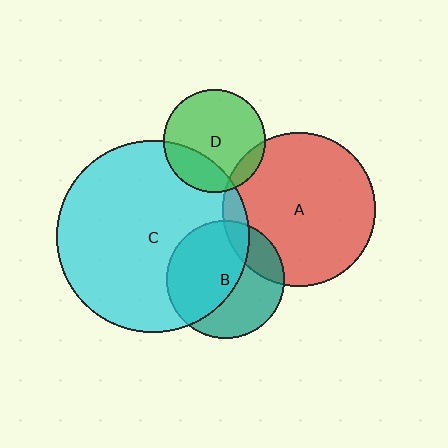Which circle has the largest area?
Circle C (cyan).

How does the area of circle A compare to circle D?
Approximately 2.2 times.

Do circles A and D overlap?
Yes.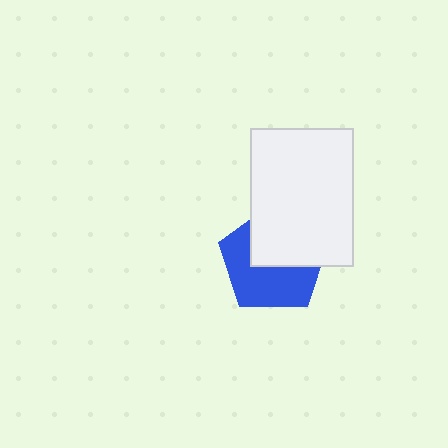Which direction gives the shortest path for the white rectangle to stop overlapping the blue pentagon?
Moving toward the upper-right gives the shortest separation.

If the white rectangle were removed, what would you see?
You would see the complete blue pentagon.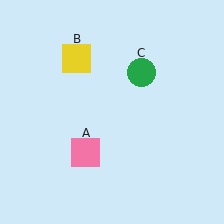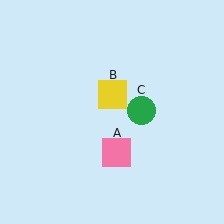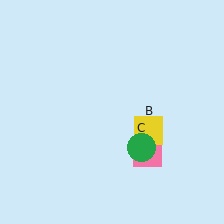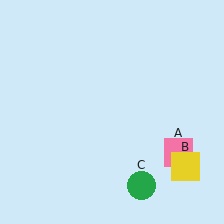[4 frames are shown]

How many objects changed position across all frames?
3 objects changed position: pink square (object A), yellow square (object B), green circle (object C).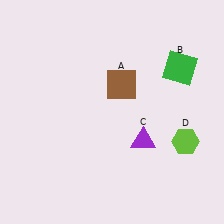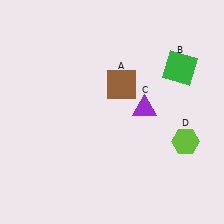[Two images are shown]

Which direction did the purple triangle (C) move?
The purple triangle (C) moved up.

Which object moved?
The purple triangle (C) moved up.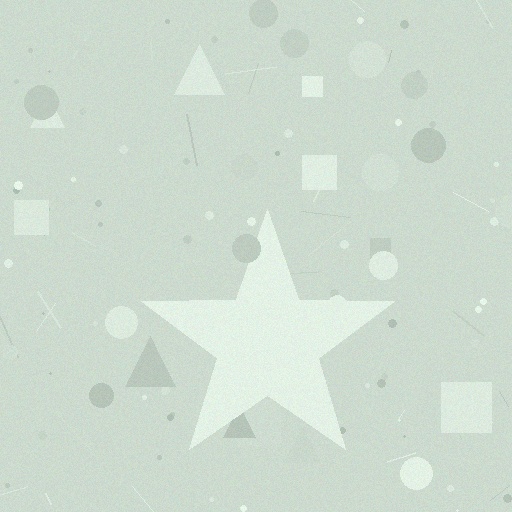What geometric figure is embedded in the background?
A star is embedded in the background.